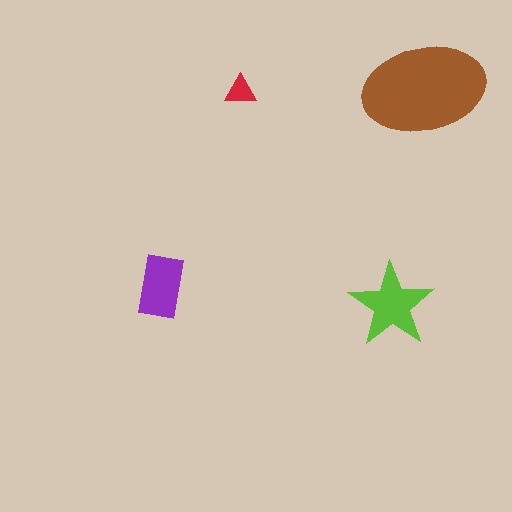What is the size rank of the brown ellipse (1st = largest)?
1st.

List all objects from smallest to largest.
The red triangle, the purple rectangle, the lime star, the brown ellipse.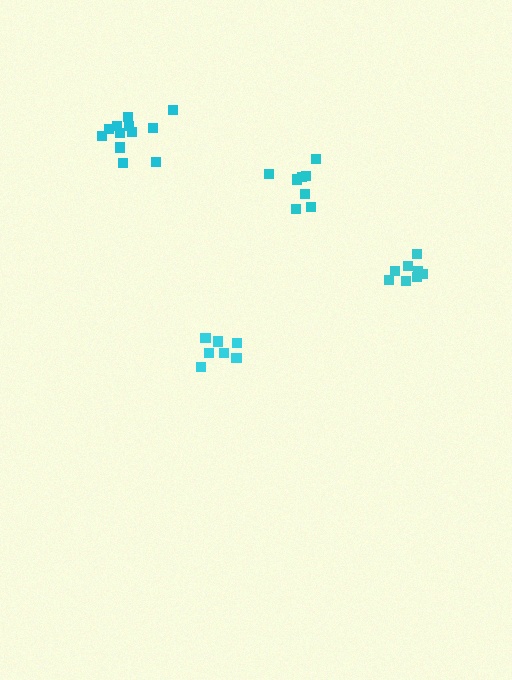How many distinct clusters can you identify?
There are 4 distinct clusters.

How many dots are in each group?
Group 1: 12 dots, Group 2: 8 dots, Group 3: 7 dots, Group 4: 8 dots (35 total).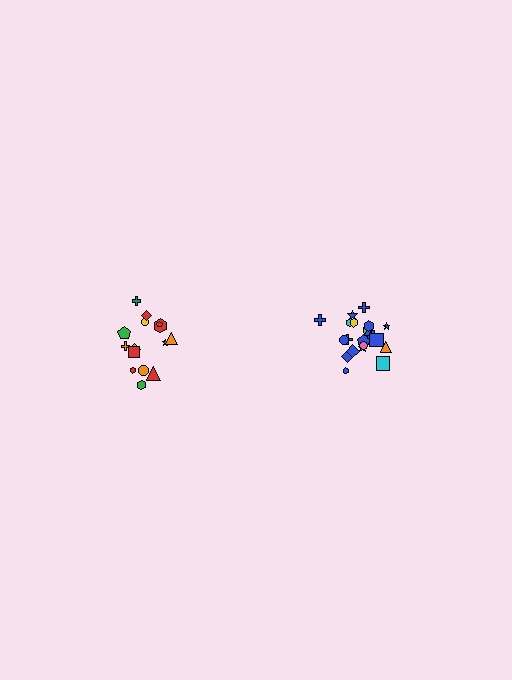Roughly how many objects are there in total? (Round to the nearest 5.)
Roughly 35 objects in total.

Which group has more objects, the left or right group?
The right group.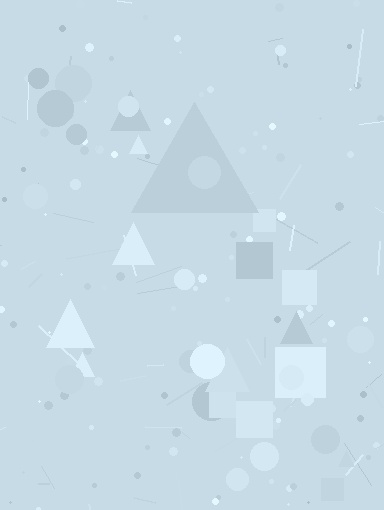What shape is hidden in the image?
A triangle is hidden in the image.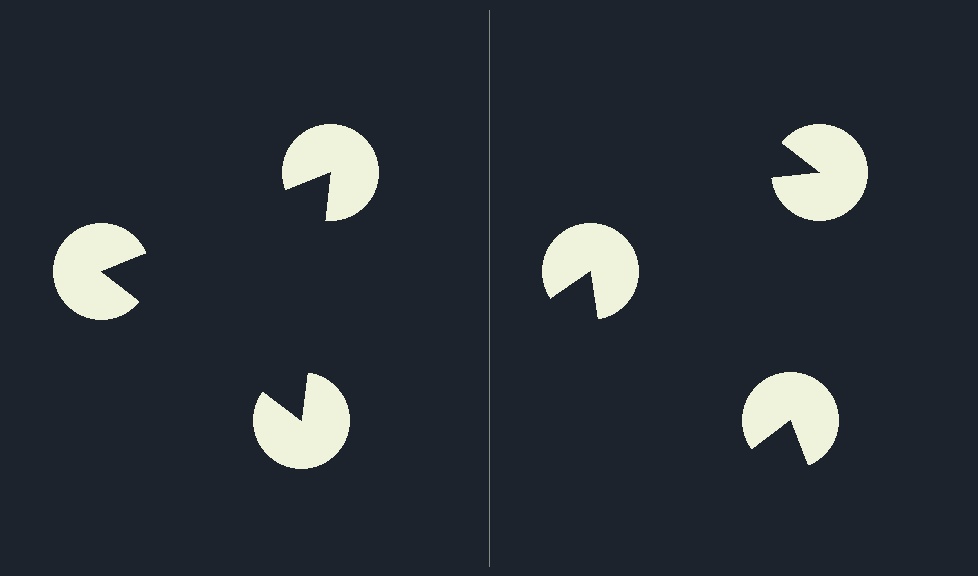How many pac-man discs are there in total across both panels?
6 — 3 on each side.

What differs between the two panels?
The pac-man discs are positioned identically on both sides; only the wedge orientations differ. On the left they align to a triangle; on the right they are misaligned.